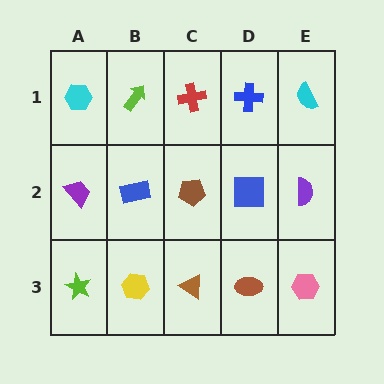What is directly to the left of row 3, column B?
A lime star.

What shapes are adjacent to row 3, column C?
A brown pentagon (row 2, column C), a yellow hexagon (row 3, column B), a brown ellipse (row 3, column D).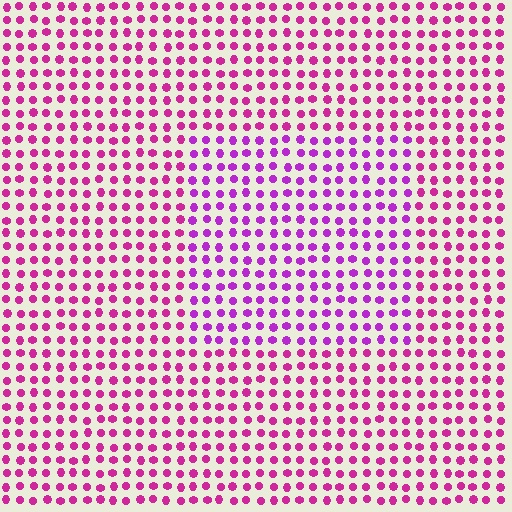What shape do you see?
I see a rectangle.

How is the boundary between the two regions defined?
The boundary is defined purely by a slight shift in hue (about 26 degrees). Spacing, size, and orientation are identical on both sides.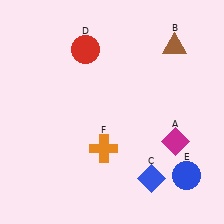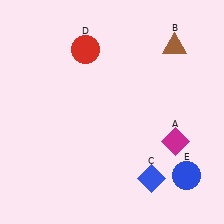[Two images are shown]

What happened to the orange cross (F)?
The orange cross (F) was removed in Image 2. It was in the bottom-left area of Image 1.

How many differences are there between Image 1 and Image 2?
There is 1 difference between the two images.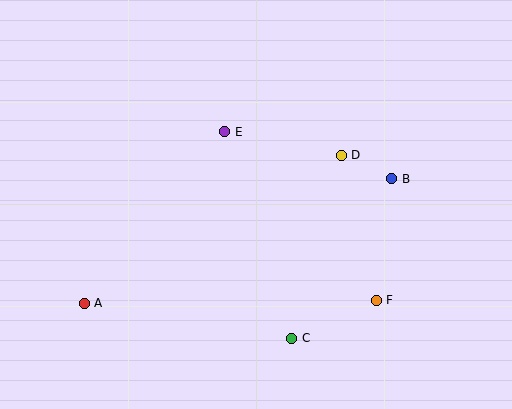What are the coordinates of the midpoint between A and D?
The midpoint between A and D is at (213, 229).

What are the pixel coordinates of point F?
Point F is at (376, 300).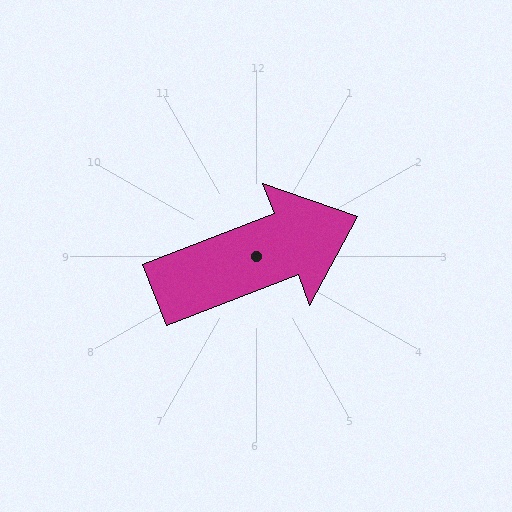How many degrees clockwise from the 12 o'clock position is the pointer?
Approximately 69 degrees.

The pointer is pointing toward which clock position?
Roughly 2 o'clock.